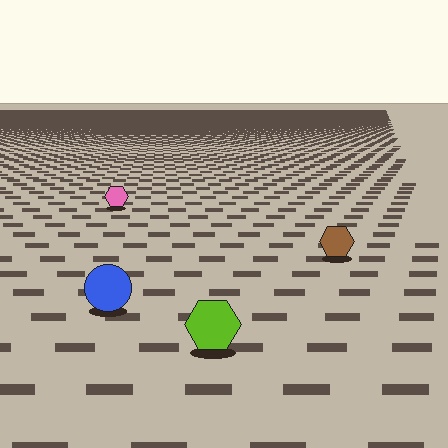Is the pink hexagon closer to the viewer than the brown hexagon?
No. The brown hexagon is closer — you can tell from the texture gradient: the ground texture is coarser near it.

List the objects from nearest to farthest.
From nearest to farthest: the lime hexagon, the blue circle, the brown hexagon, the pink hexagon.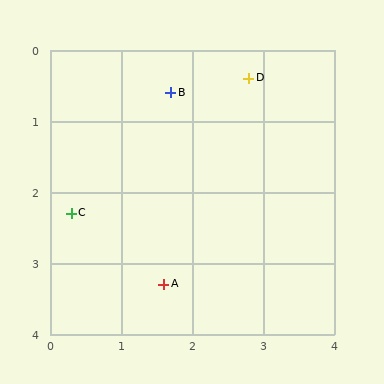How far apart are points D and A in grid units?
Points D and A are about 3.1 grid units apart.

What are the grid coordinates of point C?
Point C is at approximately (0.3, 2.3).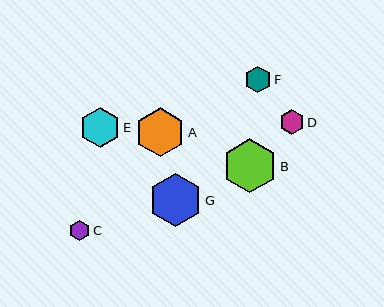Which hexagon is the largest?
Hexagon B is the largest with a size of approximately 54 pixels.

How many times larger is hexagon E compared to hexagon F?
Hexagon E is approximately 1.5 times the size of hexagon F.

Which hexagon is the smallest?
Hexagon C is the smallest with a size of approximately 21 pixels.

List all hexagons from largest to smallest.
From largest to smallest: B, G, A, E, F, D, C.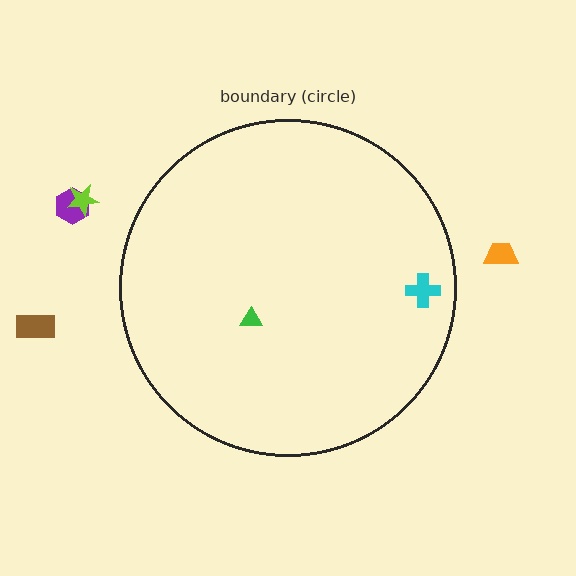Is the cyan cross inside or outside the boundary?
Inside.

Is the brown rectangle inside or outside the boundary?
Outside.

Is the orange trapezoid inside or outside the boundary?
Outside.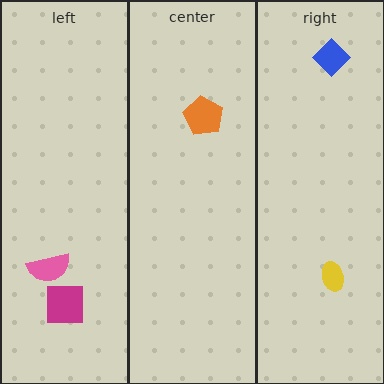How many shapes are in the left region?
2.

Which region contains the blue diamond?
The right region.